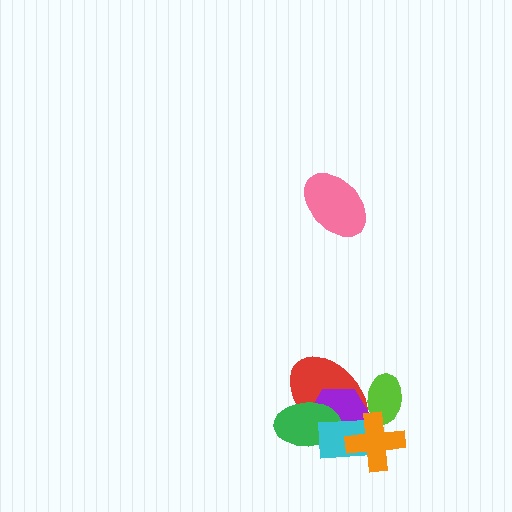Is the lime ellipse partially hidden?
Yes, it is partially covered by another shape.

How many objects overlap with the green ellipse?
3 objects overlap with the green ellipse.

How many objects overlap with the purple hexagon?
5 objects overlap with the purple hexagon.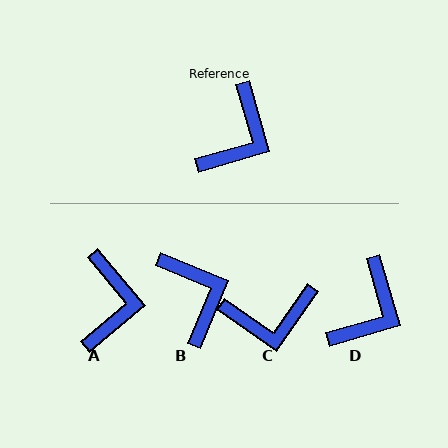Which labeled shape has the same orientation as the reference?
D.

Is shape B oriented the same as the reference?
No, it is off by about 51 degrees.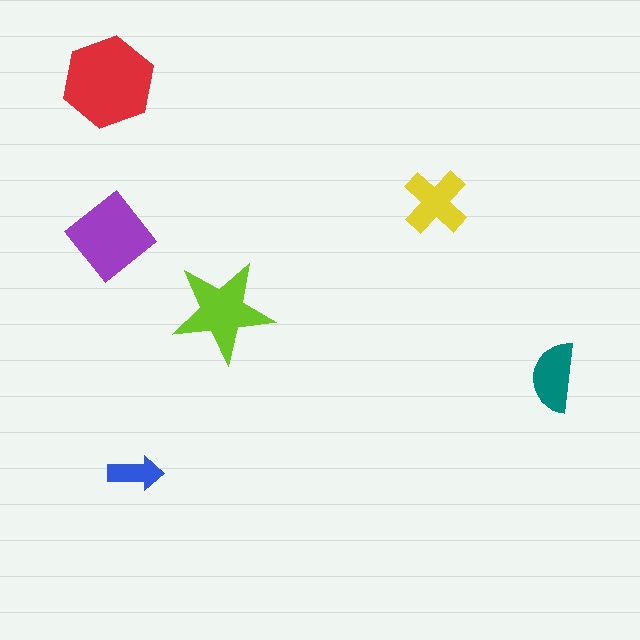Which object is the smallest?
The blue arrow.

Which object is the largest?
The red hexagon.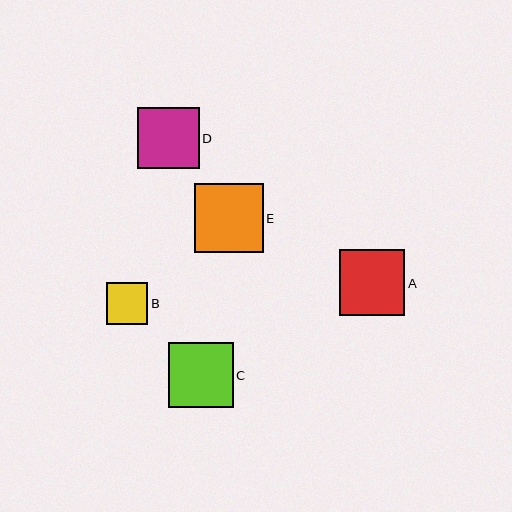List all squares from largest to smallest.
From largest to smallest: E, A, C, D, B.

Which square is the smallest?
Square B is the smallest with a size of approximately 42 pixels.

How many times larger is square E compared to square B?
Square E is approximately 1.6 times the size of square B.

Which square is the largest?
Square E is the largest with a size of approximately 69 pixels.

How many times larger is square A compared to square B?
Square A is approximately 1.6 times the size of square B.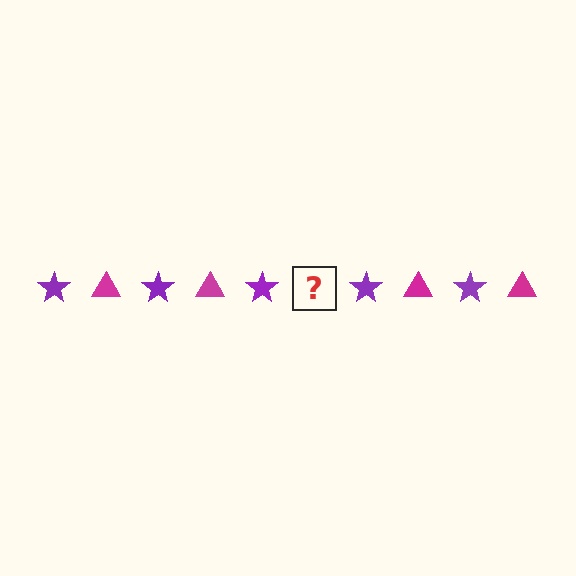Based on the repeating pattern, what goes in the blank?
The blank should be a magenta triangle.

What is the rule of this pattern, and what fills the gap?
The rule is that the pattern alternates between purple star and magenta triangle. The gap should be filled with a magenta triangle.